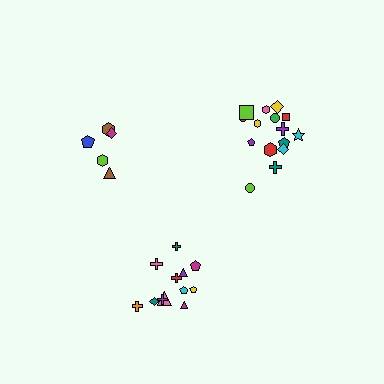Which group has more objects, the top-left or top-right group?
The top-right group.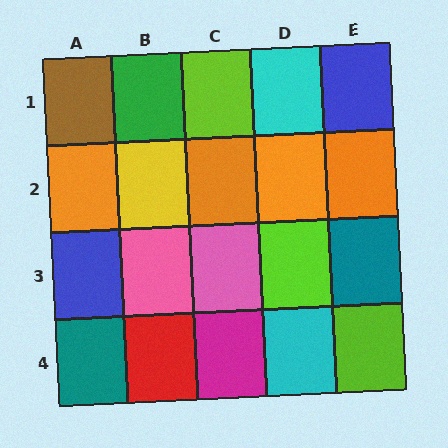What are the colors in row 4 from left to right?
Teal, red, magenta, cyan, lime.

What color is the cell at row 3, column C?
Pink.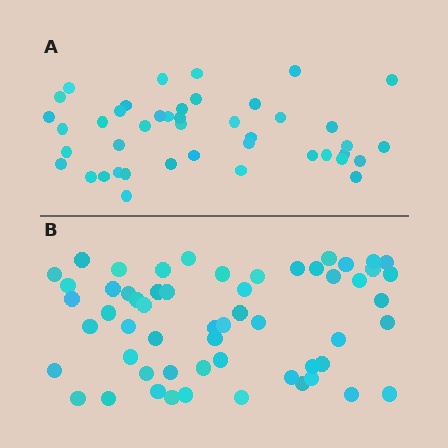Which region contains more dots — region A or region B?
Region B (the bottom region) has more dots.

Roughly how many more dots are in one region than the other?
Region B has approximately 15 more dots than region A.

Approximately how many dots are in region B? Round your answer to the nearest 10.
About 60 dots. (The exact count is 57, which rounds to 60.)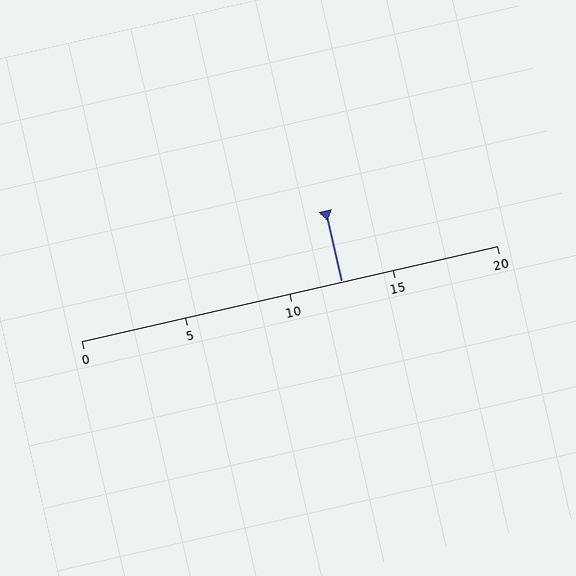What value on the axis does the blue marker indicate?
The marker indicates approximately 12.5.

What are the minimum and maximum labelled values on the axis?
The axis runs from 0 to 20.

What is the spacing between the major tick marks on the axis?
The major ticks are spaced 5 apart.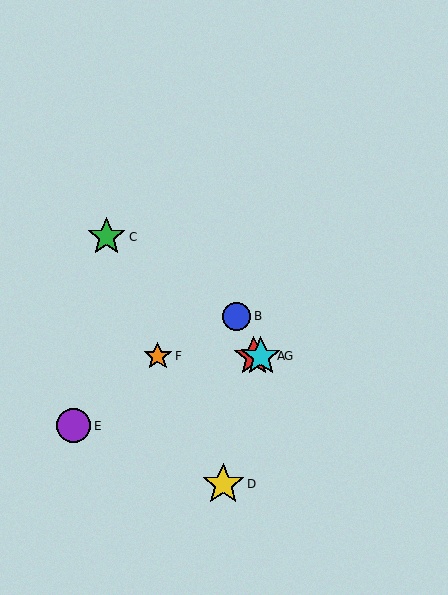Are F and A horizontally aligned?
Yes, both are at y≈356.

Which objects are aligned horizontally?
Objects A, F, G are aligned horizontally.